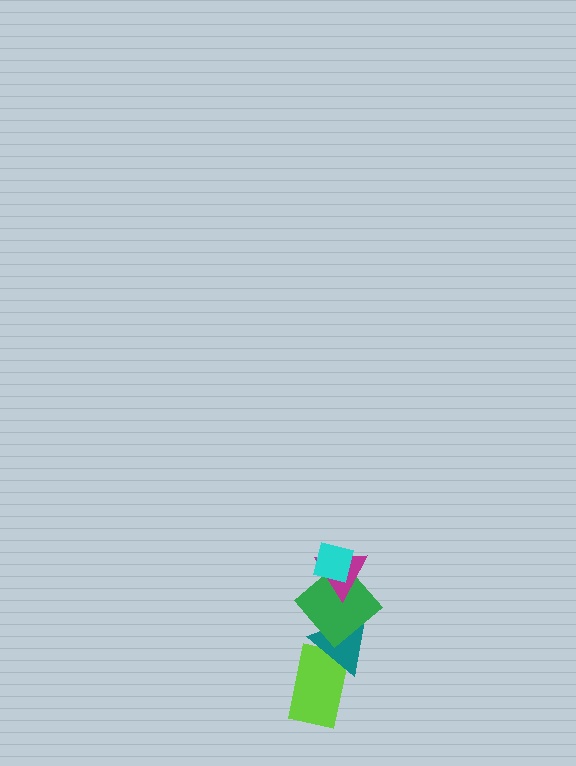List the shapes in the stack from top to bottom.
From top to bottom: the cyan square, the magenta triangle, the green diamond, the teal triangle, the lime rectangle.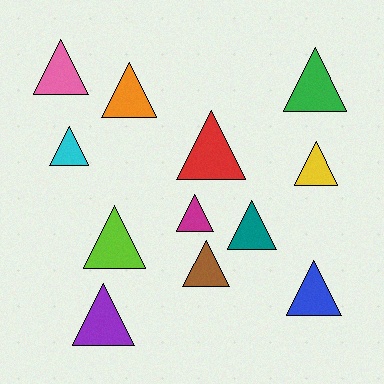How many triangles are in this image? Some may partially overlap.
There are 12 triangles.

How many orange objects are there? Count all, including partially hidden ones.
There is 1 orange object.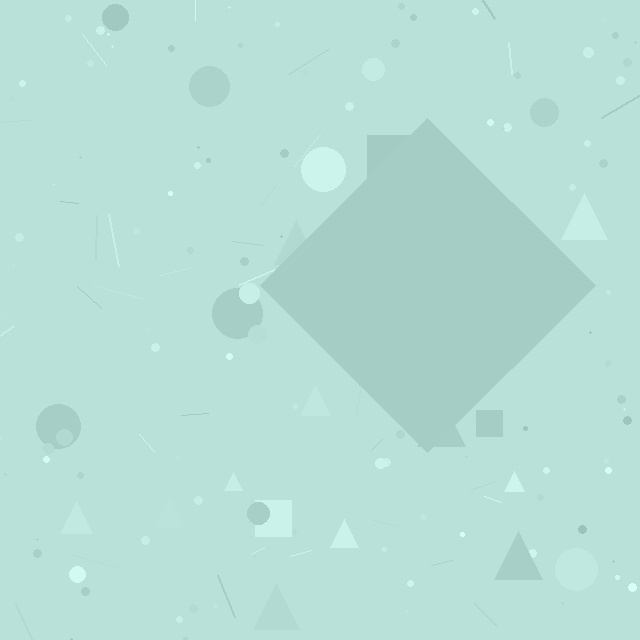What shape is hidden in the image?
A diamond is hidden in the image.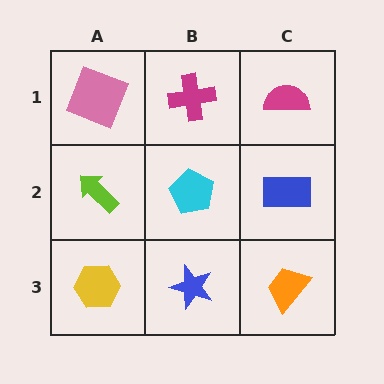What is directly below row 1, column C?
A blue rectangle.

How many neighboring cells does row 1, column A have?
2.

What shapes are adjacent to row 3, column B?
A cyan pentagon (row 2, column B), a yellow hexagon (row 3, column A), an orange trapezoid (row 3, column C).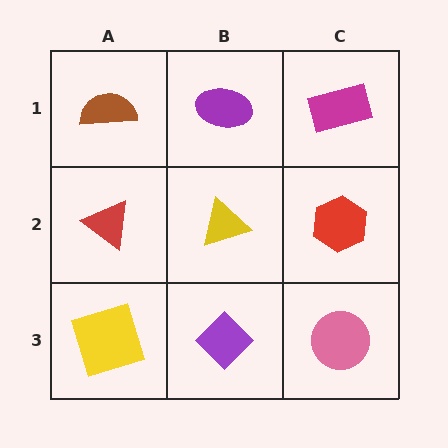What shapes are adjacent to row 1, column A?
A red triangle (row 2, column A), a purple ellipse (row 1, column B).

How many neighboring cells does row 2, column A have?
3.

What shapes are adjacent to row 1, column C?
A red hexagon (row 2, column C), a purple ellipse (row 1, column B).